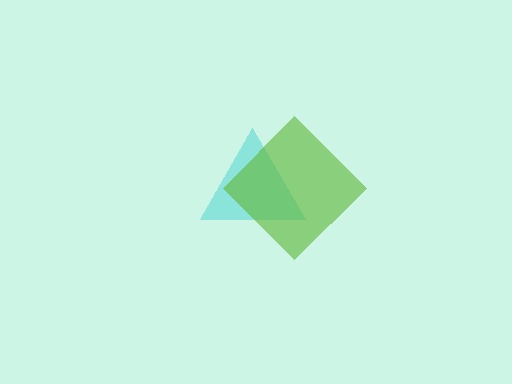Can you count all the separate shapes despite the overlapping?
Yes, there are 2 separate shapes.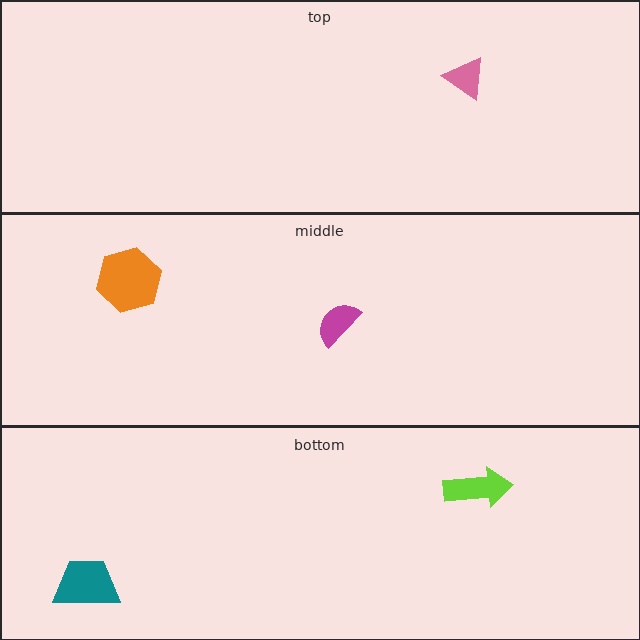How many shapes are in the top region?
1.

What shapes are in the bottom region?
The teal trapezoid, the lime arrow.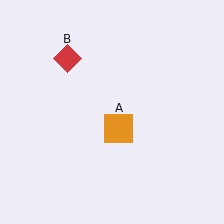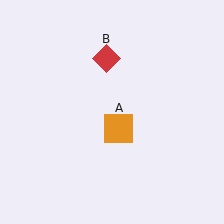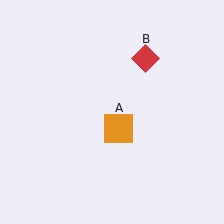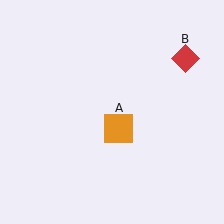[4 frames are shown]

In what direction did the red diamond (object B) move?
The red diamond (object B) moved right.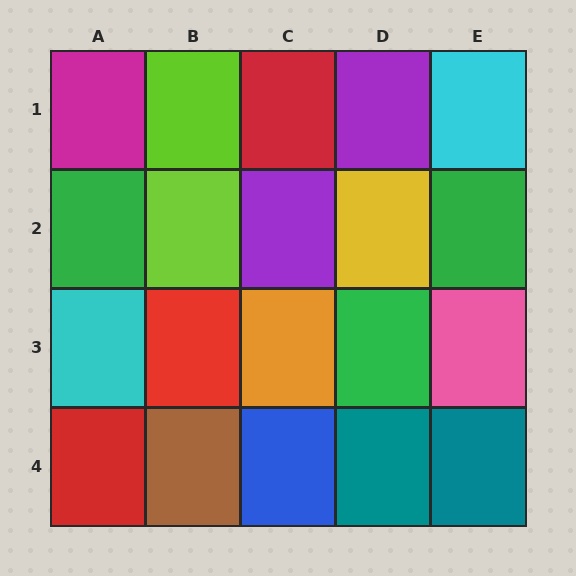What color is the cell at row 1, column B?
Lime.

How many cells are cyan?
2 cells are cyan.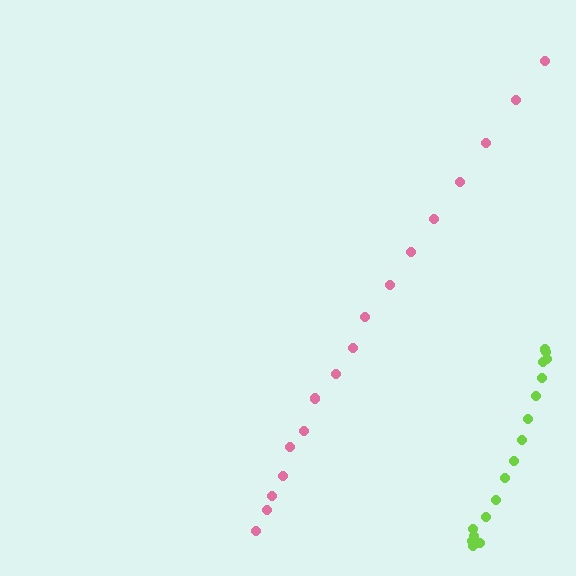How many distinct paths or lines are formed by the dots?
There are 2 distinct paths.